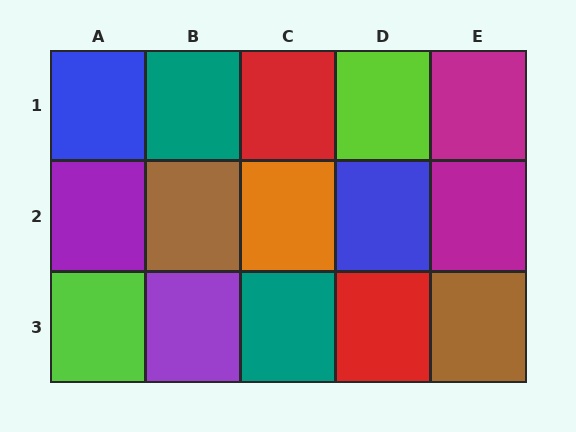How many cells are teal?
2 cells are teal.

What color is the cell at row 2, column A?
Purple.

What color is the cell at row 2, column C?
Orange.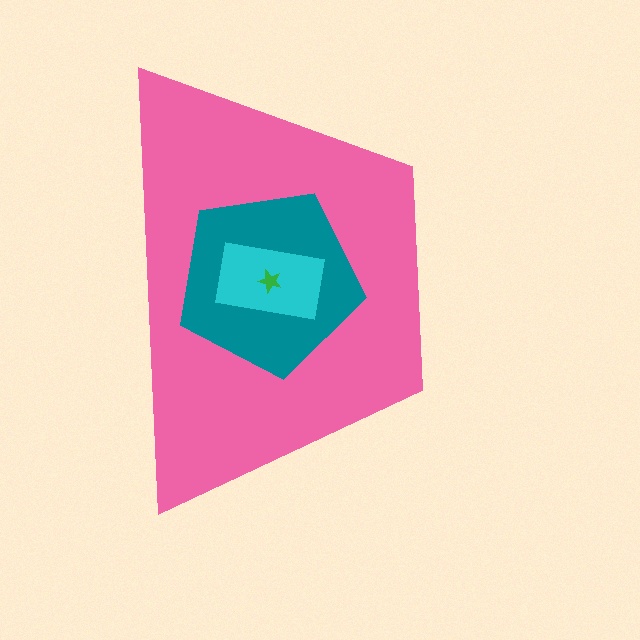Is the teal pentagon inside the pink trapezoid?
Yes.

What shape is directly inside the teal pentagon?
The cyan rectangle.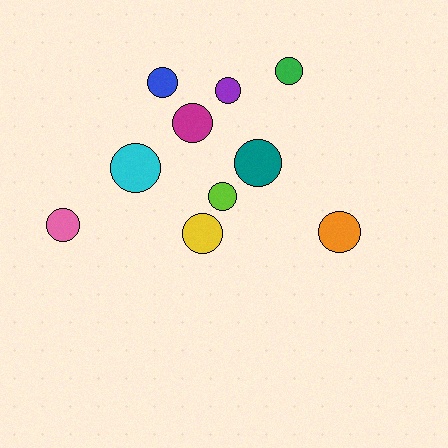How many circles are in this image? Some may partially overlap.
There are 10 circles.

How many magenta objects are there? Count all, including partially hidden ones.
There is 1 magenta object.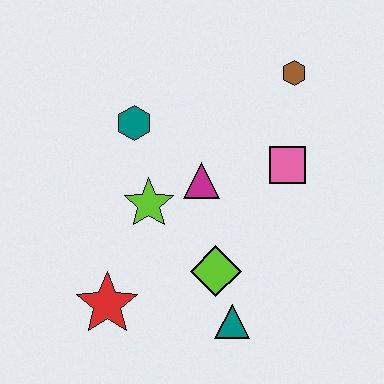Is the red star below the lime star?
Yes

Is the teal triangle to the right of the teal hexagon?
Yes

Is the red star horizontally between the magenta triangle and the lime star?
No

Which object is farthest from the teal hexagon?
The teal triangle is farthest from the teal hexagon.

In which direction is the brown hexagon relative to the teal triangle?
The brown hexagon is above the teal triangle.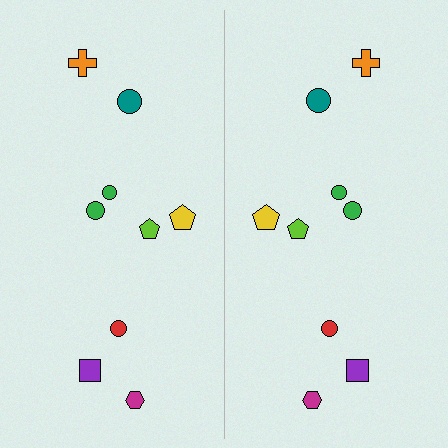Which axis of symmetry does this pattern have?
The pattern has a vertical axis of symmetry running through the center of the image.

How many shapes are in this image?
There are 18 shapes in this image.